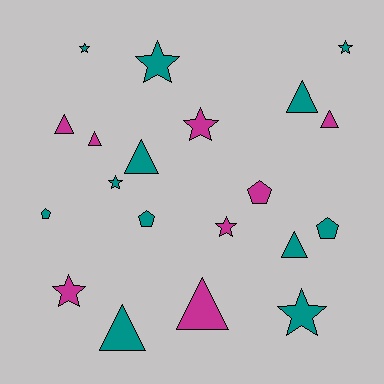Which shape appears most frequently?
Triangle, with 8 objects.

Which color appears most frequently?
Teal, with 12 objects.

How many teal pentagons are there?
There are 3 teal pentagons.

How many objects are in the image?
There are 20 objects.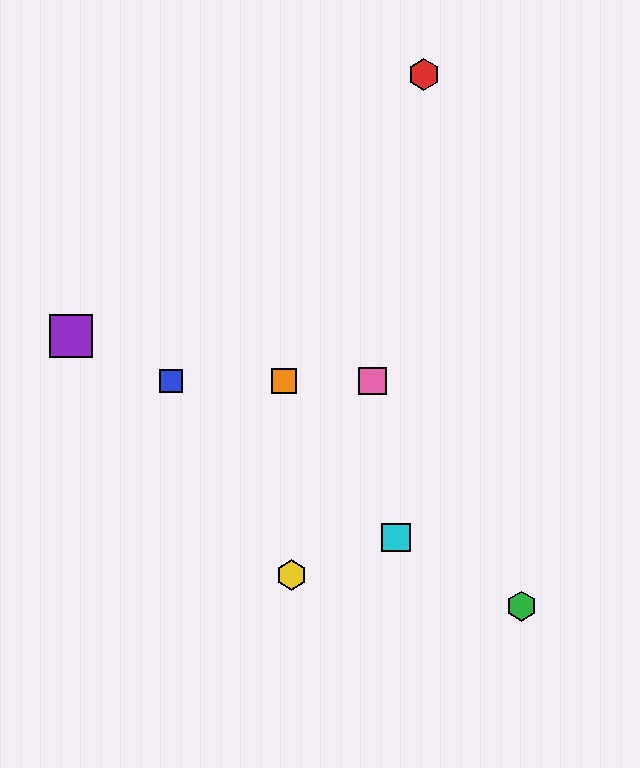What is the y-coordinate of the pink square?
The pink square is at y≈381.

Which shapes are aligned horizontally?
The blue square, the orange square, the pink square are aligned horizontally.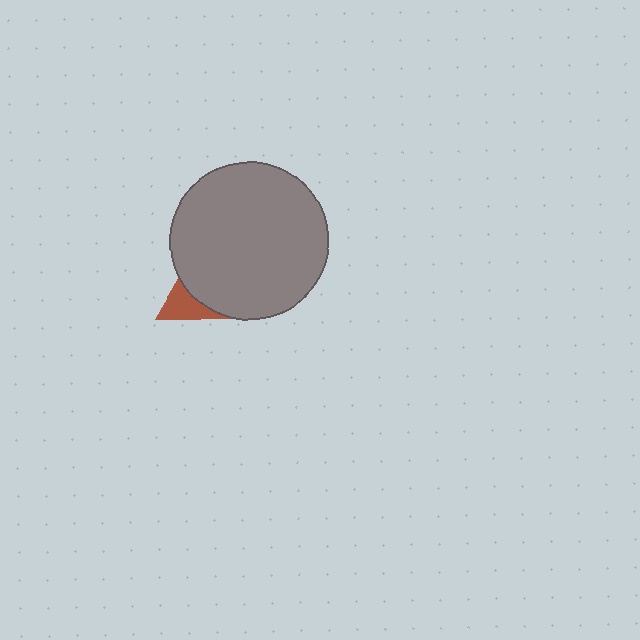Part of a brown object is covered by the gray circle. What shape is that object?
It is a triangle.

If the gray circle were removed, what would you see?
You would see the complete brown triangle.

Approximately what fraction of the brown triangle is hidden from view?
Roughly 69% of the brown triangle is hidden behind the gray circle.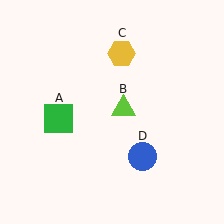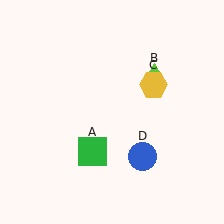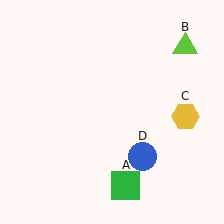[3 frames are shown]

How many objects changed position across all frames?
3 objects changed position: green square (object A), lime triangle (object B), yellow hexagon (object C).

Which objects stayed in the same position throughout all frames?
Blue circle (object D) remained stationary.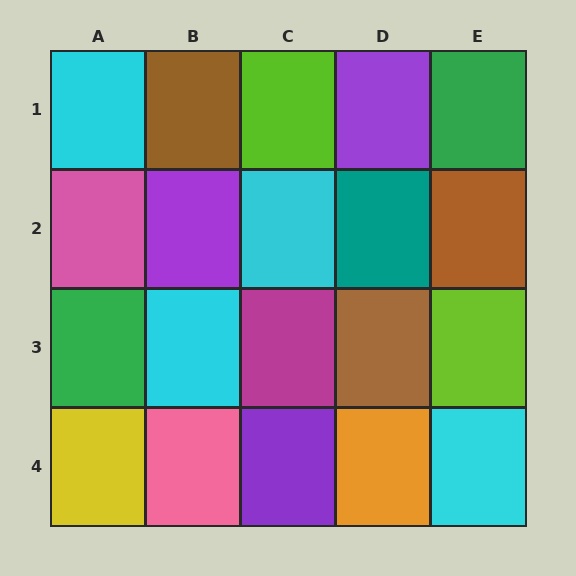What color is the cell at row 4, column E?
Cyan.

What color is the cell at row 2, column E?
Brown.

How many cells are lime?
2 cells are lime.